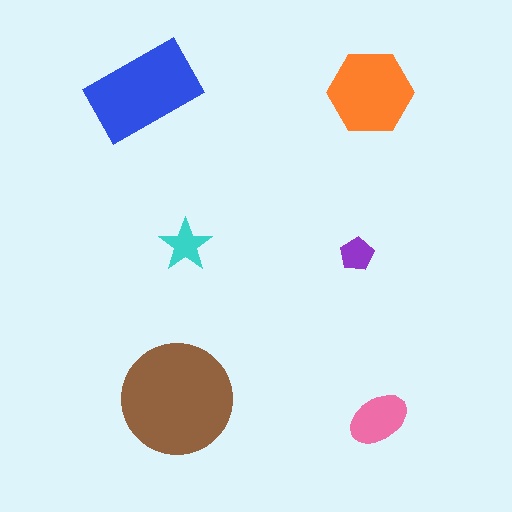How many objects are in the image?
There are 6 objects in the image.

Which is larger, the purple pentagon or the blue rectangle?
The blue rectangle.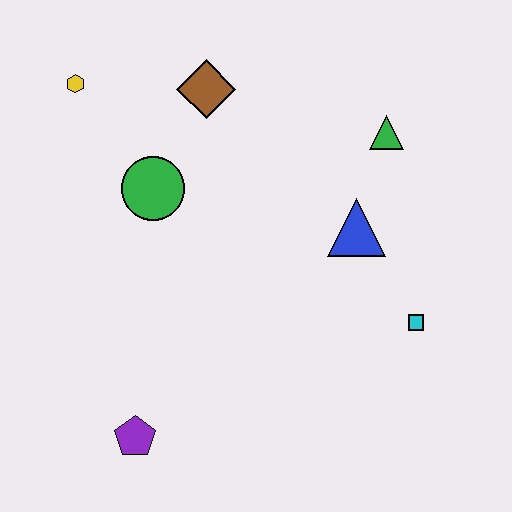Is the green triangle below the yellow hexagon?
Yes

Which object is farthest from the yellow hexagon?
The cyan square is farthest from the yellow hexagon.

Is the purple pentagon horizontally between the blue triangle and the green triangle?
No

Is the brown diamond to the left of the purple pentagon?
No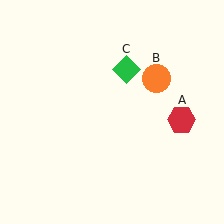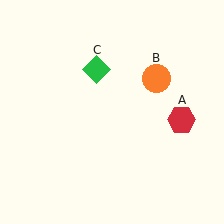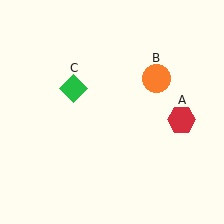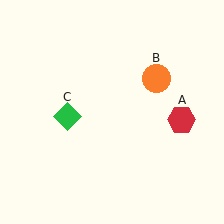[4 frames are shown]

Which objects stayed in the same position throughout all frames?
Red hexagon (object A) and orange circle (object B) remained stationary.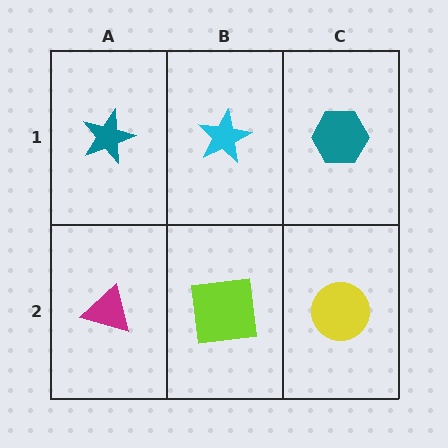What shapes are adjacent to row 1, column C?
A yellow circle (row 2, column C), a cyan star (row 1, column B).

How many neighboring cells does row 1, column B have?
3.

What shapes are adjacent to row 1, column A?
A magenta triangle (row 2, column A), a cyan star (row 1, column B).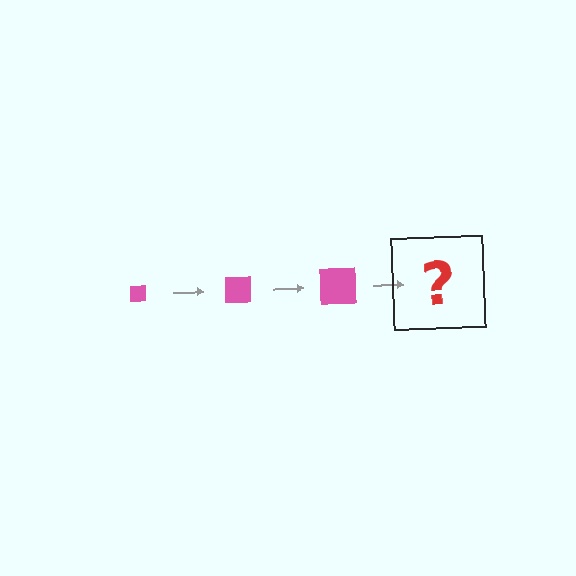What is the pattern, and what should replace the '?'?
The pattern is that the square gets progressively larger each step. The '?' should be a pink square, larger than the previous one.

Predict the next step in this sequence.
The next step is a pink square, larger than the previous one.